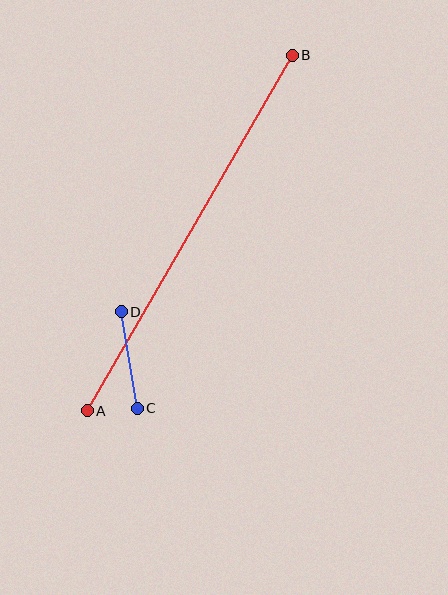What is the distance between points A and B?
The distance is approximately 410 pixels.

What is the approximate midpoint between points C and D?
The midpoint is at approximately (129, 360) pixels.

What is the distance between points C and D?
The distance is approximately 98 pixels.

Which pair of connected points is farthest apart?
Points A and B are farthest apart.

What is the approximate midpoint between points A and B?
The midpoint is at approximately (190, 233) pixels.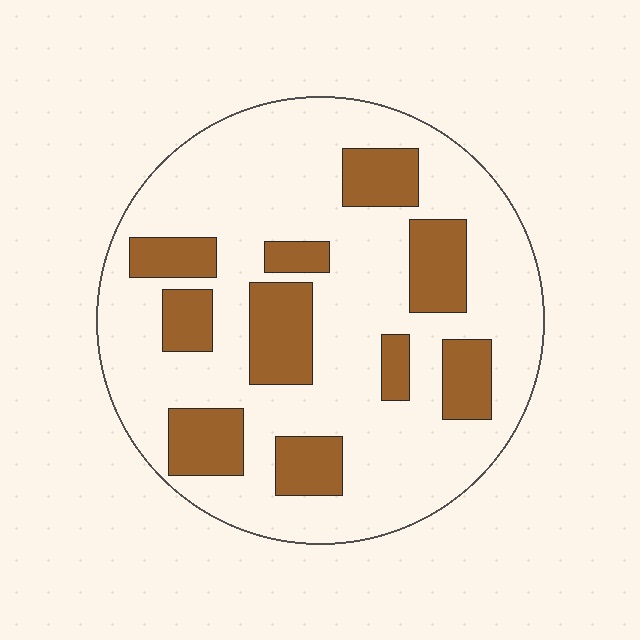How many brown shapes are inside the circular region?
10.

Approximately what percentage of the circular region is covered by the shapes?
Approximately 25%.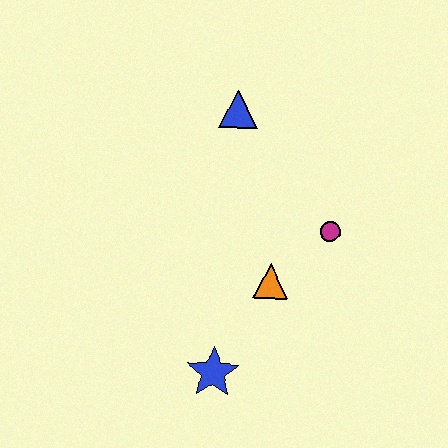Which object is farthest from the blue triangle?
The blue star is farthest from the blue triangle.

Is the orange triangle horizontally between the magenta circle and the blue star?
Yes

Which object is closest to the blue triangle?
The magenta circle is closest to the blue triangle.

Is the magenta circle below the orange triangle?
No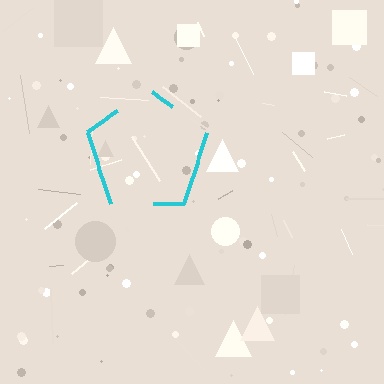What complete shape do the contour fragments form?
The contour fragments form a pentagon.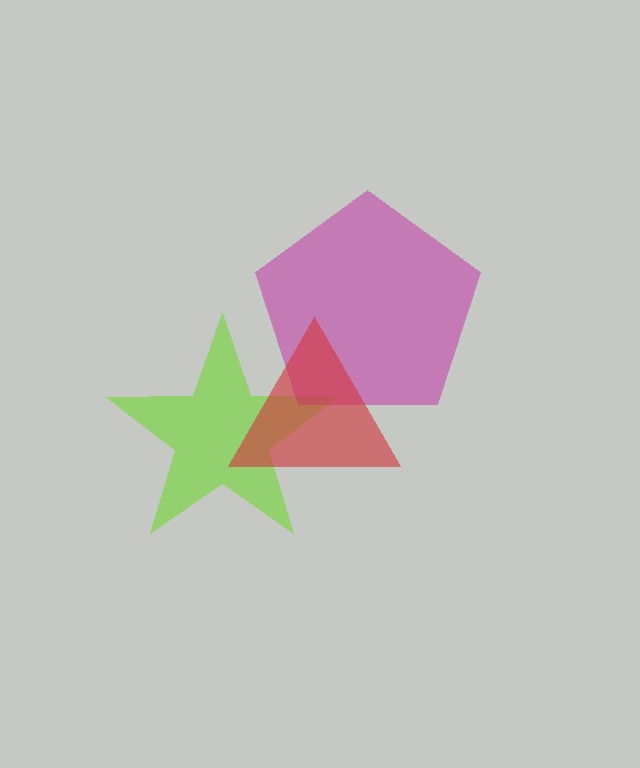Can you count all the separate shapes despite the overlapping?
Yes, there are 3 separate shapes.